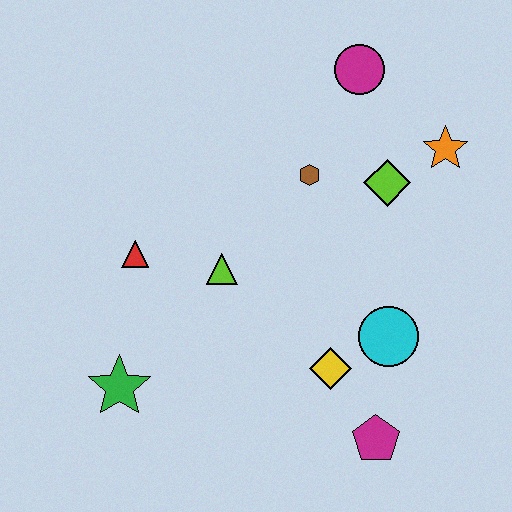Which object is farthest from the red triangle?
The orange star is farthest from the red triangle.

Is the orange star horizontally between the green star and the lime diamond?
No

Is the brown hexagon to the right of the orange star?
No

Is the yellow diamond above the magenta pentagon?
Yes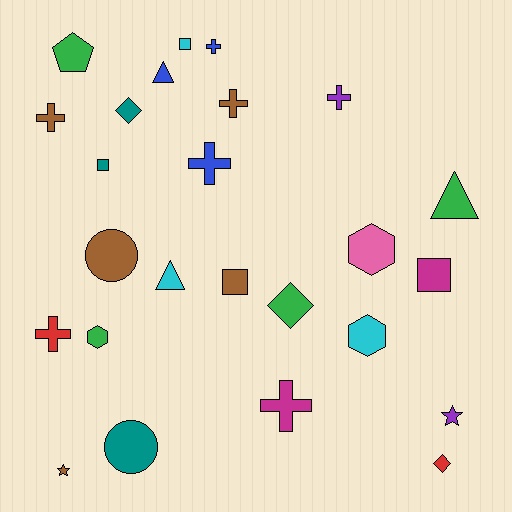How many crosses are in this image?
There are 7 crosses.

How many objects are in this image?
There are 25 objects.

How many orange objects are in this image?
There are no orange objects.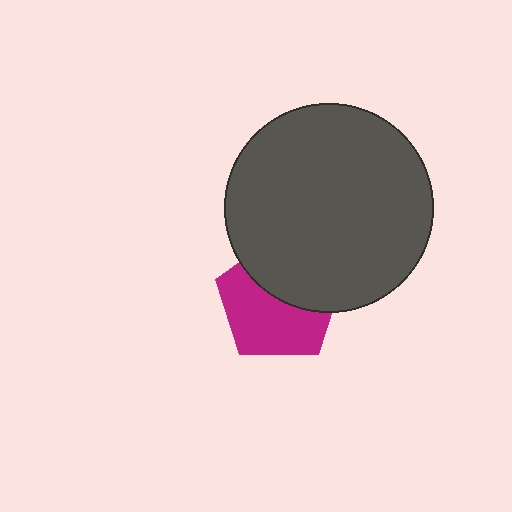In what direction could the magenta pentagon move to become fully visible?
The magenta pentagon could move down. That would shift it out from behind the dark gray circle entirely.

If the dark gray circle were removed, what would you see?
You would see the complete magenta pentagon.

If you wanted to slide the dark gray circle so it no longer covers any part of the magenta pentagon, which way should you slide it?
Slide it up — that is the most direct way to separate the two shapes.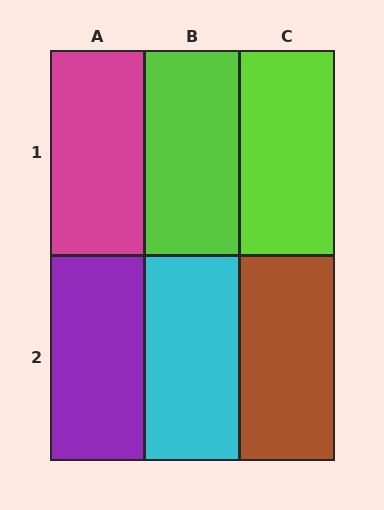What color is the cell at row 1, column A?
Magenta.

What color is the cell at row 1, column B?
Lime.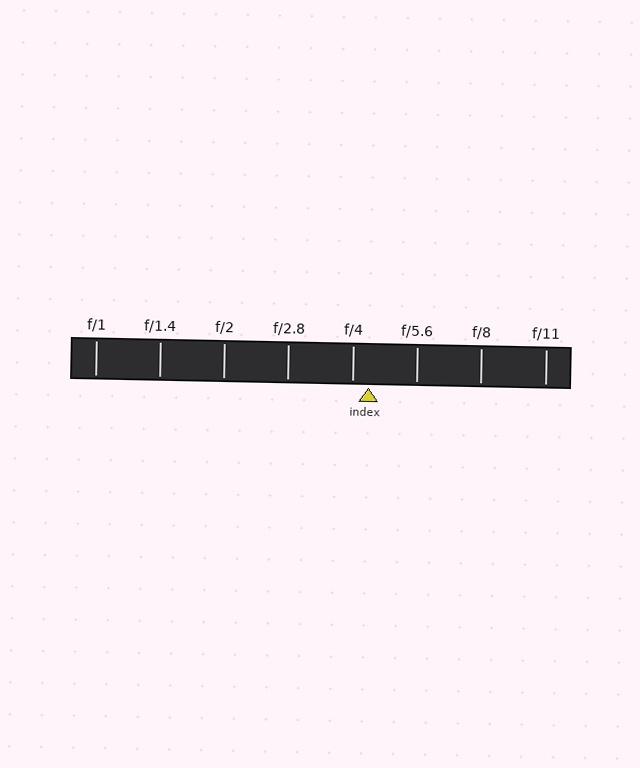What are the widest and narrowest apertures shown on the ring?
The widest aperture shown is f/1 and the narrowest is f/11.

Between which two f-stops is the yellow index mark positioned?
The index mark is between f/4 and f/5.6.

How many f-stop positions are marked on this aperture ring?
There are 8 f-stop positions marked.